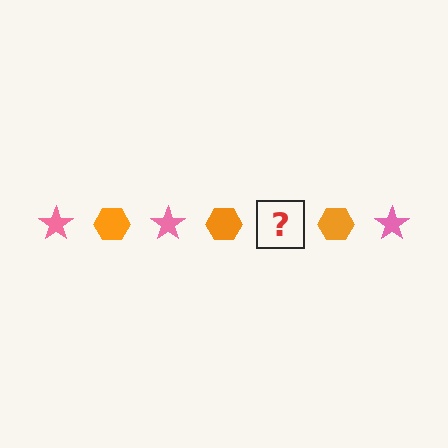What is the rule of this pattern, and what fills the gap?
The rule is that the pattern alternates between pink star and orange hexagon. The gap should be filled with a pink star.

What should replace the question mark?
The question mark should be replaced with a pink star.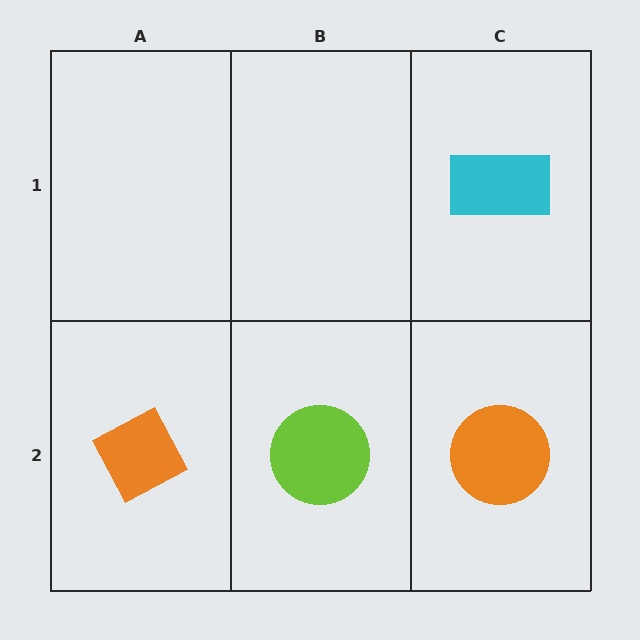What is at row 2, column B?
A lime circle.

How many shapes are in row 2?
3 shapes.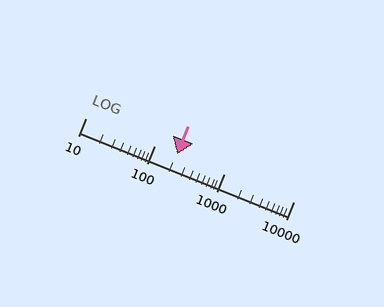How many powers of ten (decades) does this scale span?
The scale spans 3 decades, from 10 to 10000.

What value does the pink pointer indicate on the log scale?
The pointer indicates approximately 210.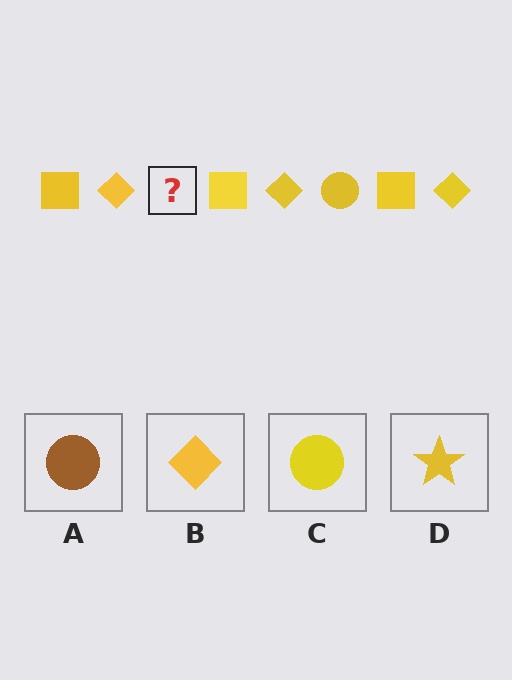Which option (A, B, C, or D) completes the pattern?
C.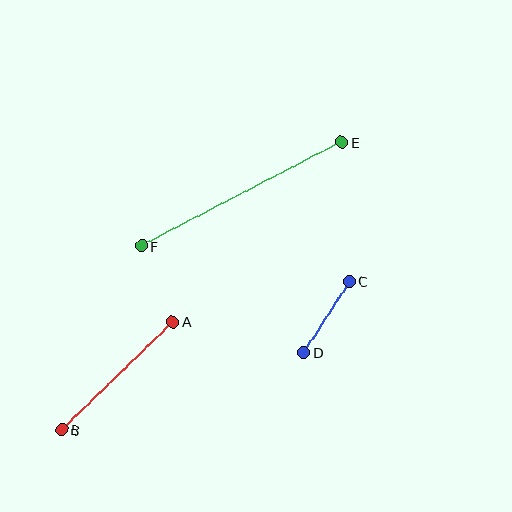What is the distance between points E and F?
The distance is approximately 225 pixels.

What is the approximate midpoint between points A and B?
The midpoint is at approximately (117, 376) pixels.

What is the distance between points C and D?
The distance is approximately 85 pixels.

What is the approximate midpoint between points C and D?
The midpoint is at approximately (327, 317) pixels.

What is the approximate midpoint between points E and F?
The midpoint is at approximately (242, 194) pixels.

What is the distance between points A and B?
The distance is approximately 155 pixels.